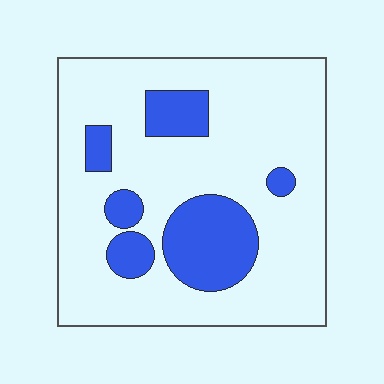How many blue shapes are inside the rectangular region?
6.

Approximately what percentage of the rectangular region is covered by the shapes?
Approximately 20%.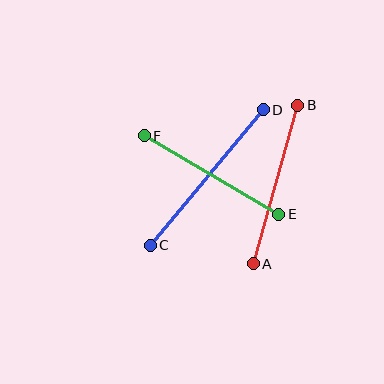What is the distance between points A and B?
The distance is approximately 164 pixels.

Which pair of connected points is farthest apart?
Points C and D are farthest apart.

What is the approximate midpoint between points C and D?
The midpoint is at approximately (207, 178) pixels.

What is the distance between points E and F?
The distance is approximately 156 pixels.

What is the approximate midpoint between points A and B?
The midpoint is at approximately (275, 185) pixels.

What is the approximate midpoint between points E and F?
The midpoint is at approximately (212, 175) pixels.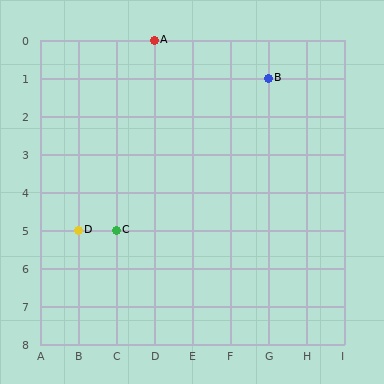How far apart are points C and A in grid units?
Points C and A are 1 column and 5 rows apart (about 5.1 grid units diagonally).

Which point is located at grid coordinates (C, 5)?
Point C is at (C, 5).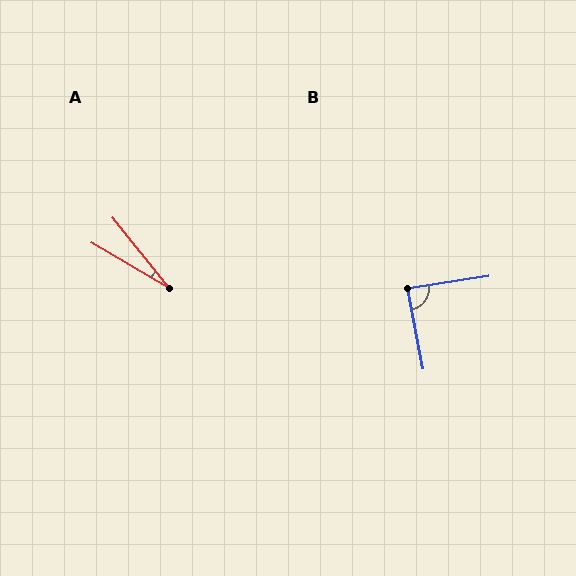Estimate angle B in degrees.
Approximately 88 degrees.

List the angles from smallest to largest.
A (21°), B (88°).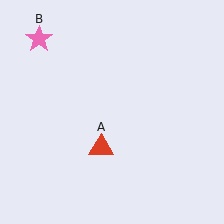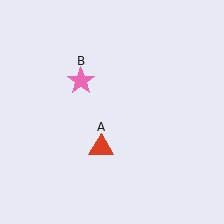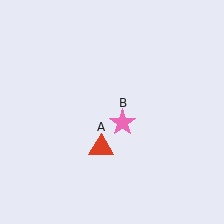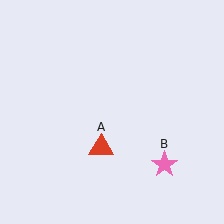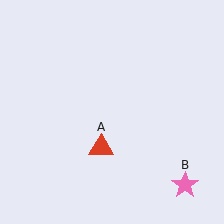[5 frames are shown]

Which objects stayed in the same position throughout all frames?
Red triangle (object A) remained stationary.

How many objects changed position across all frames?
1 object changed position: pink star (object B).